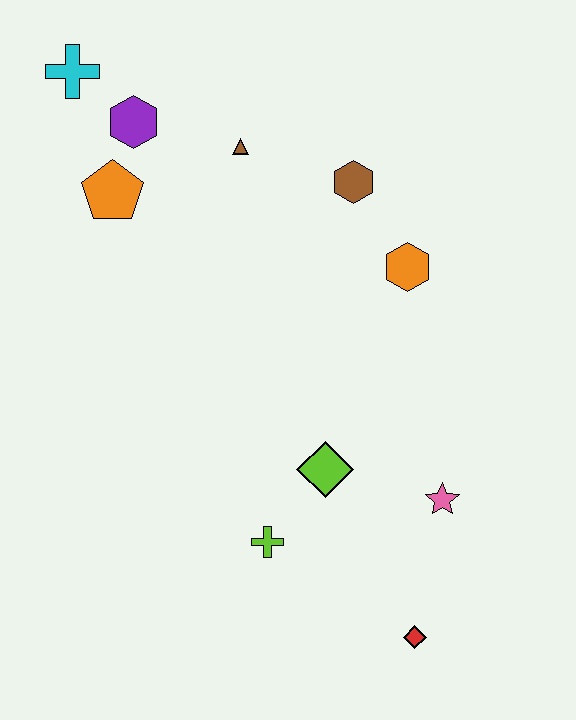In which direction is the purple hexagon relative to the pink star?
The purple hexagon is above the pink star.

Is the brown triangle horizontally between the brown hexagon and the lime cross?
No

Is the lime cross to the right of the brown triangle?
Yes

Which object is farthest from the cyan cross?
The red diamond is farthest from the cyan cross.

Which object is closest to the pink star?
The lime diamond is closest to the pink star.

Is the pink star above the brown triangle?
No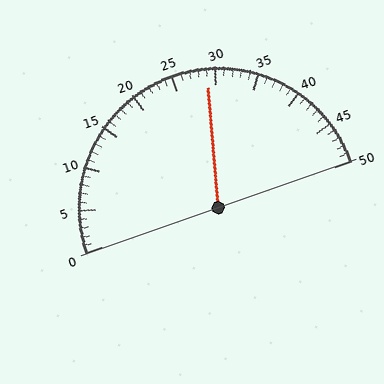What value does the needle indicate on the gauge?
The needle indicates approximately 29.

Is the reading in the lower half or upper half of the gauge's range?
The reading is in the upper half of the range (0 to 50).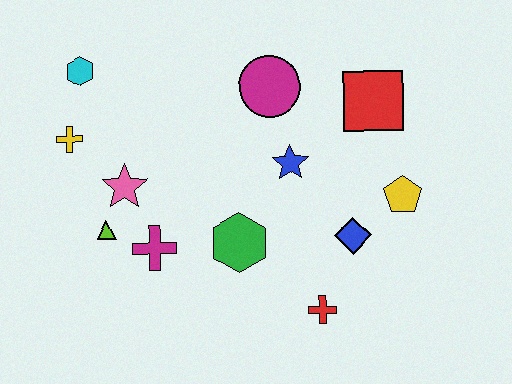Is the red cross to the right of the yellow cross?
Yes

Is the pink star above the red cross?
Yes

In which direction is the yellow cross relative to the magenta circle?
The yellow cross is to the left of the magenta circle.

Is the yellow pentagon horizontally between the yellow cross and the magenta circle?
No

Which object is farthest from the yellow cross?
The yellow pentagon is farthest from the yellow cross.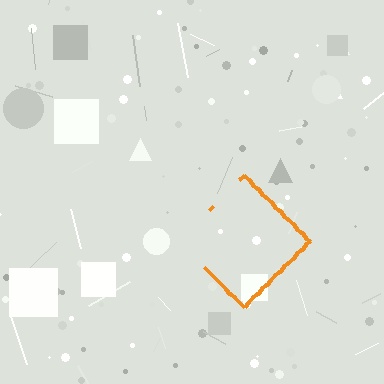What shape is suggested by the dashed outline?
The dashed outline suggests a diamond.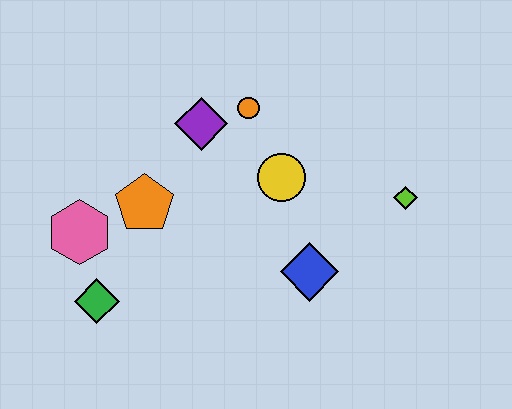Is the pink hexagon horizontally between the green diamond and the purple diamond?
No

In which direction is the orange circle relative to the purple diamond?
The orange circle is to the right of the purple diamond.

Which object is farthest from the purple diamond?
The lime diamond is farthest from the purple diamond.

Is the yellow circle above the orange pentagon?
Yes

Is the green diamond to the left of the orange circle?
Yes